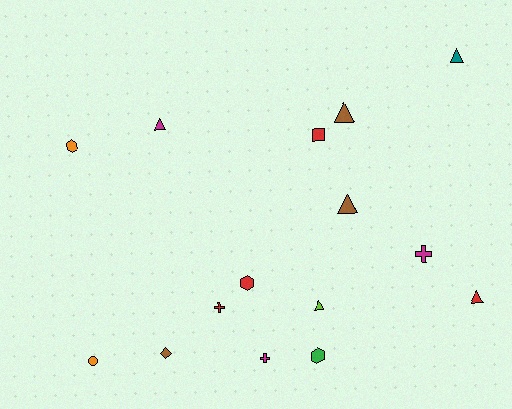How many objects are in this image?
There are 15 objects.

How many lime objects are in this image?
There is 1 lime object.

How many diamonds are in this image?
There is 1 diamond.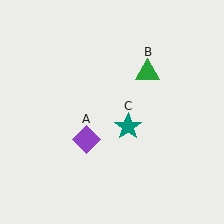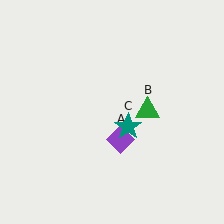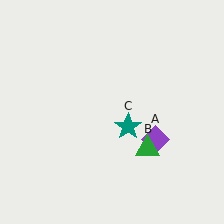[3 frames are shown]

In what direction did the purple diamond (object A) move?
The purple diamond (object A) moved right.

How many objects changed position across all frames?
2 objects changed position: purple diamond (object A), green triangle (object B).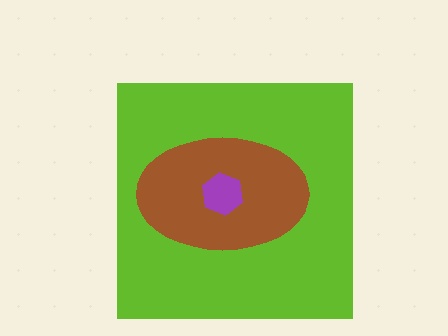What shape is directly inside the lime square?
The brown ellipse.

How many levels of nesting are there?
3.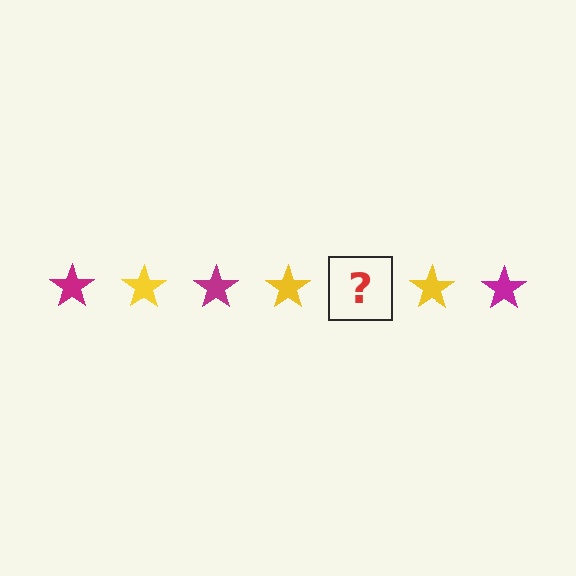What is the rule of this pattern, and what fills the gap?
The rule is that the pattern cycles through magenta, yellow stars. The gap should be filled with a magenta star.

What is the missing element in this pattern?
The missing element is a magenta star.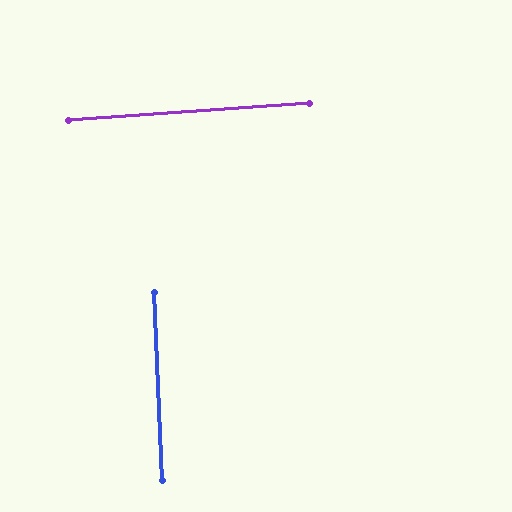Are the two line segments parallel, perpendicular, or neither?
Perpendicular — they meet at approximately 89°.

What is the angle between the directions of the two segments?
Approximately 89 degrees.